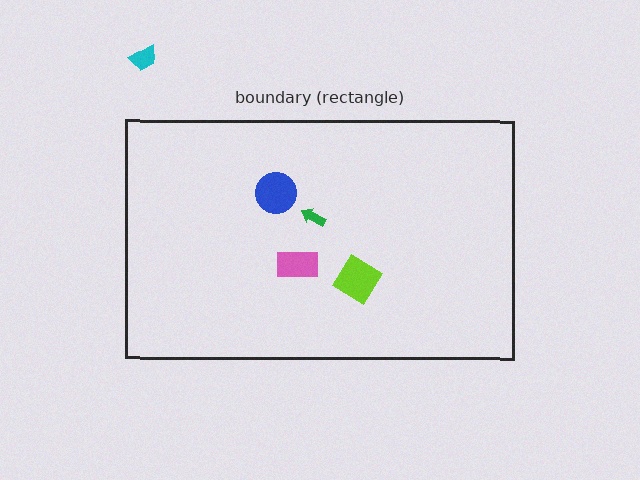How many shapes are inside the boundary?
4 inside, 1 outside.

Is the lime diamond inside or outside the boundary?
Inside.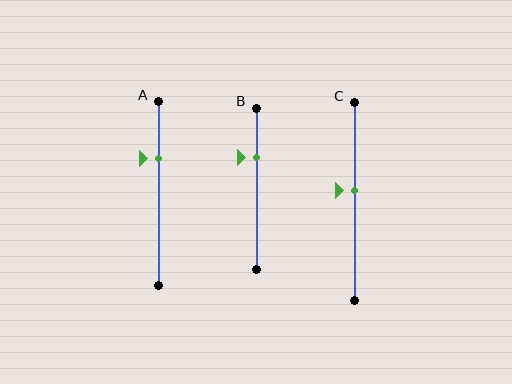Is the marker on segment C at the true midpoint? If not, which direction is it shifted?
No, the marker on segment C is shifted upward by about 6% of the segment length.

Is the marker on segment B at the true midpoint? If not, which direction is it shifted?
No, the marker on segment B is shifted upward by about 19% of the segment length.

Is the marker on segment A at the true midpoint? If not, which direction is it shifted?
No, the marker on segment A is shifted upward by about 19% of the segment length.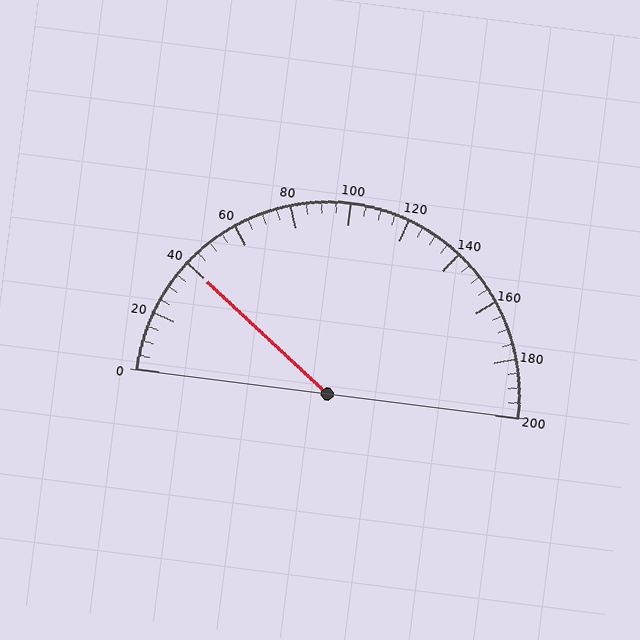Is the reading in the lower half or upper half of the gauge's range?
The reading is in the lower half of the range (0 to 200).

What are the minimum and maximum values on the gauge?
The gauge ranges from 0 to 200.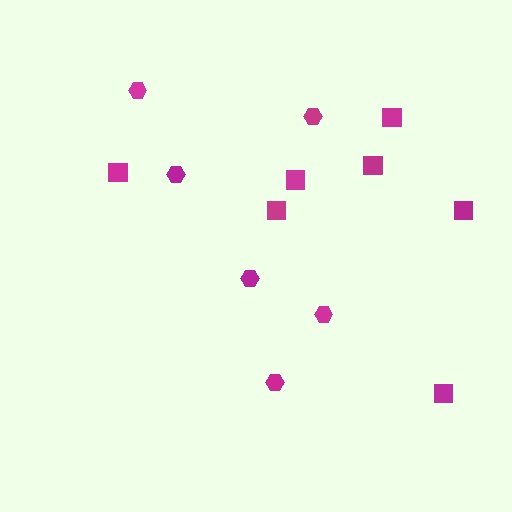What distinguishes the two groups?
There are 2 groups: one group of hexagons (6) and one group of squares (7).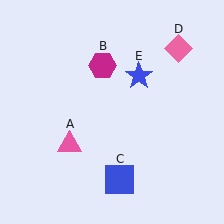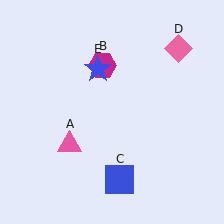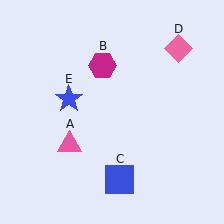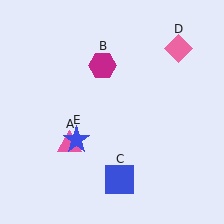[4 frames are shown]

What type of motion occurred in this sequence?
The blue star (object E) rotated counterclockwise around the center of the scene.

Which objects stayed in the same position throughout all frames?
Pink triangle (object A) and magenta hexagon (object B) and blue square (object C) and pink diamond (object D) remained stationary.